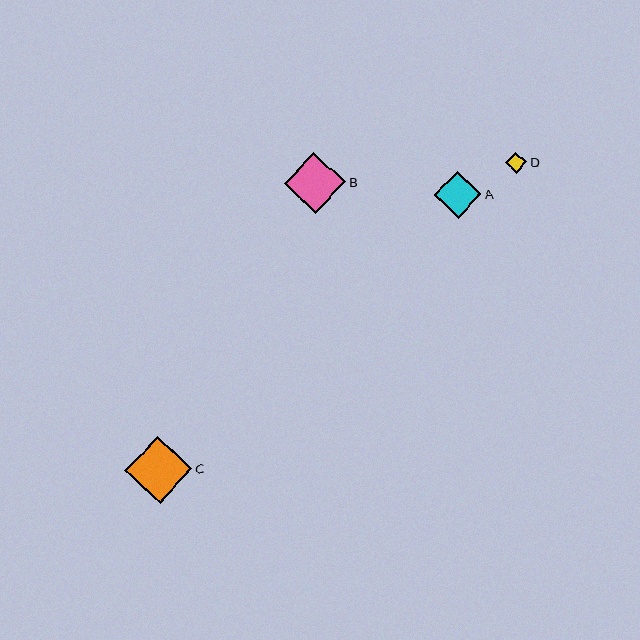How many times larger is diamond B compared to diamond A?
Diamond B is approximately 1.3 times the size of diamond A.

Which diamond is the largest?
Diamond C is the largest with a size of approximately 67 pixels.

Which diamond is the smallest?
Diamond D is the smallest with a size of approximately 22 pixels.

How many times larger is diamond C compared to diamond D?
Diamond C is approximately 3.1 times the size of diamond D.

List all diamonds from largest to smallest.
From largest to smallest: C, B, A, D.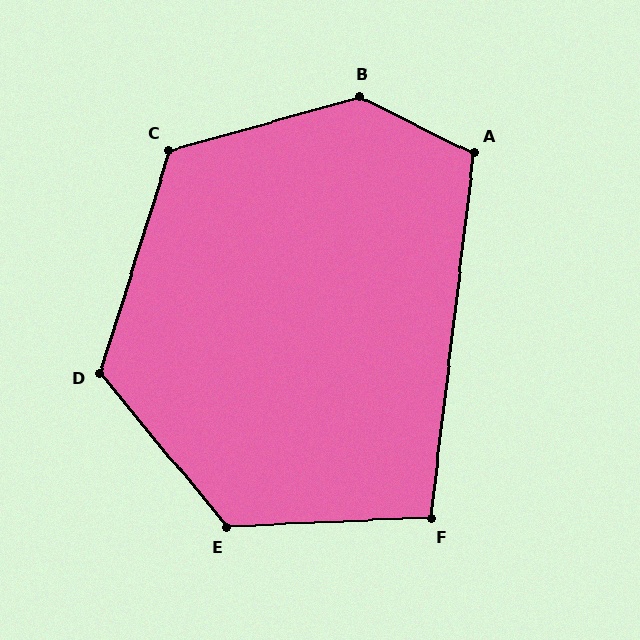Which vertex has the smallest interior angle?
F, at approximately 99 degrees.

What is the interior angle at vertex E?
Approximately 127 degrees (obtuse).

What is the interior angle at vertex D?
Approximately 123 degrees (obtuse).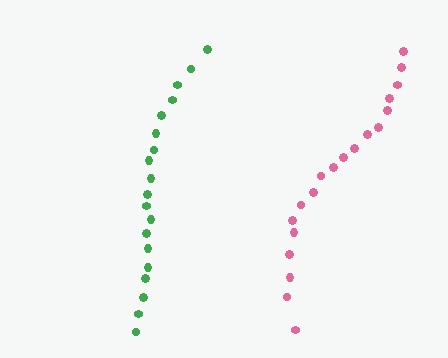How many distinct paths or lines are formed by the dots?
There are 2 distinct paths.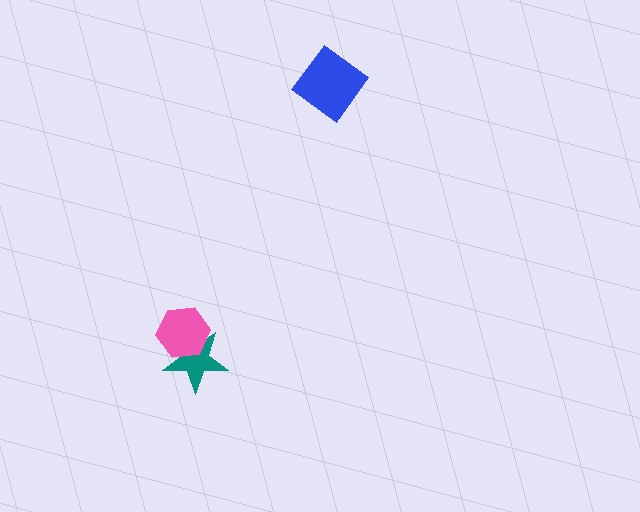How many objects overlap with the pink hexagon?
1 object overlaps with the pink hexagon.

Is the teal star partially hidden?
Yes, it is partially covered by another shape.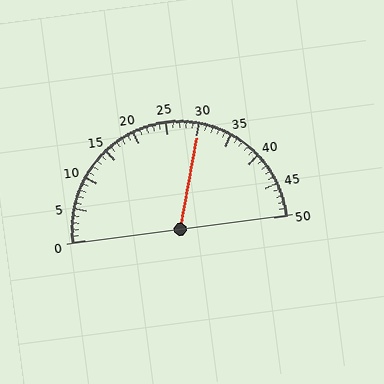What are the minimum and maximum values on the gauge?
The gauge ranges from 0 to 50.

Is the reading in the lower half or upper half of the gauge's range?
The reading is in the upper half of the range (0 to 50).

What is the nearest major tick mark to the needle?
The nearest major tick mark is 30.